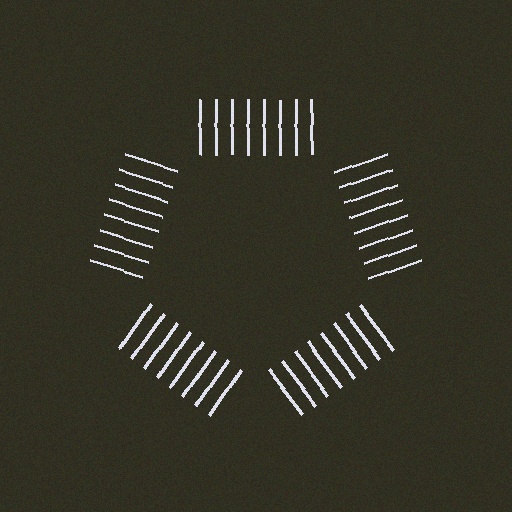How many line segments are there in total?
40 — 8 along each of the 5 edges.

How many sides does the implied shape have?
5 sides — the line-ends trace a pentagon.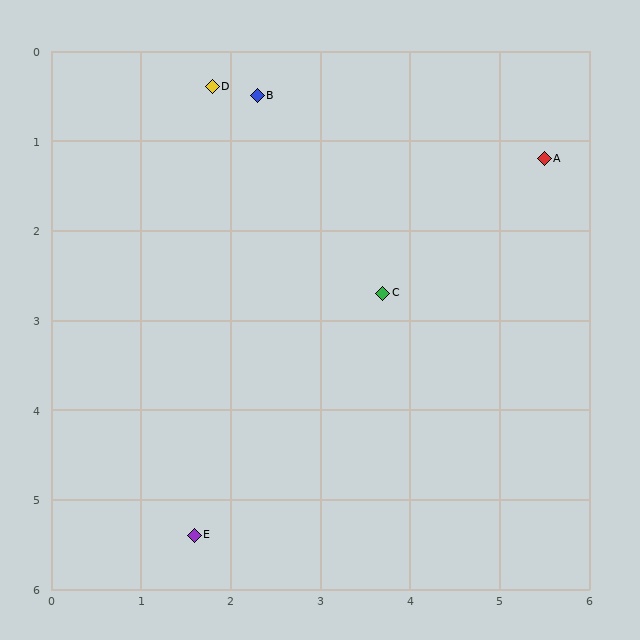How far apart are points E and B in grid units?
Points E and B are about 4.9 grid units apart.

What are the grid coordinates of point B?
Point B is at approximately (2.3, 0.5).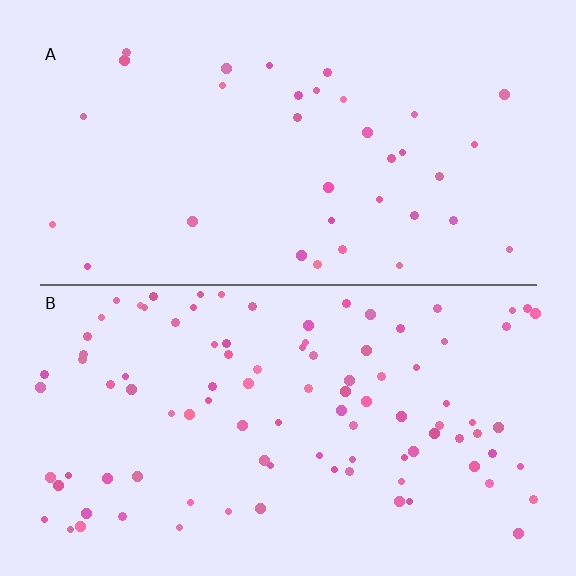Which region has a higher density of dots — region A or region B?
B (the bottom).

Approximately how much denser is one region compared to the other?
Approximately 2.8× — region B over region A.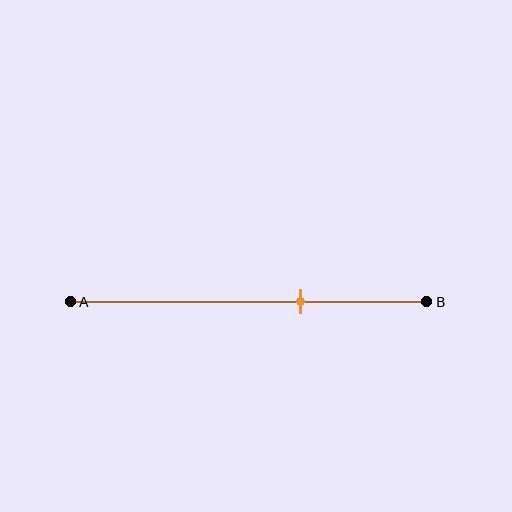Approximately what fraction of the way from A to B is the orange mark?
The orange mark is approximately 65% of the way from A to B.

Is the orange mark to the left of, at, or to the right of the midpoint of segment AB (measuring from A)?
The orange mark is to the right of the midpoint of segment AB.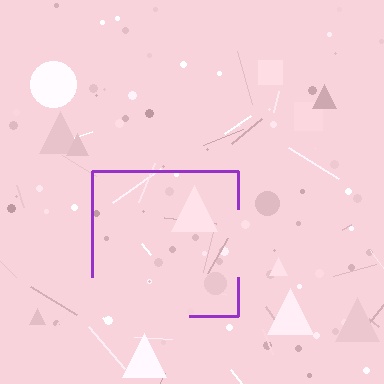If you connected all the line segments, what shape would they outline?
They would outline a square.